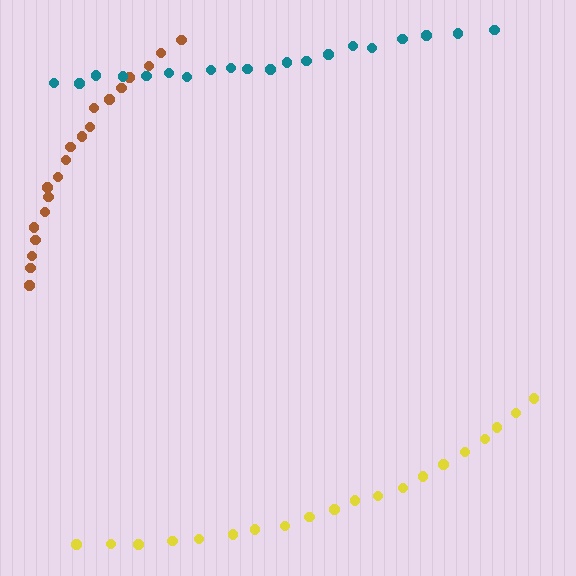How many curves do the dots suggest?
There are 3 distinct paths.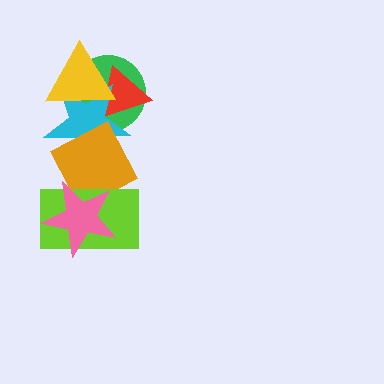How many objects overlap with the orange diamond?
4 objects overlap with the orange diamond.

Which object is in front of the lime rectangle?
The pink star is in front of the lime rectangle.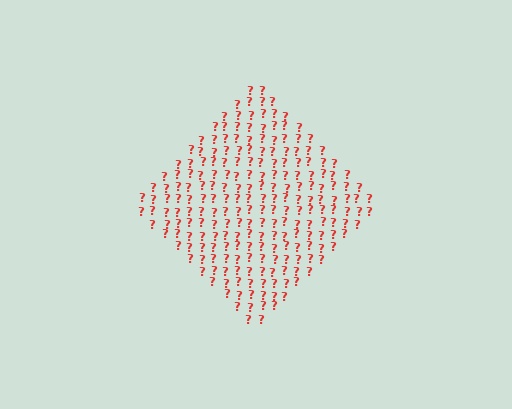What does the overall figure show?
The overall figure shows a diamond.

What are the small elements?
The small elements are question marks.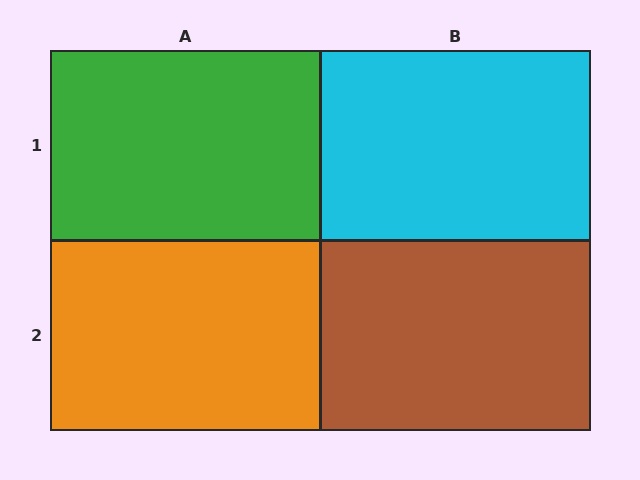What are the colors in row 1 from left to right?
Green, cyan.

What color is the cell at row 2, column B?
Brown.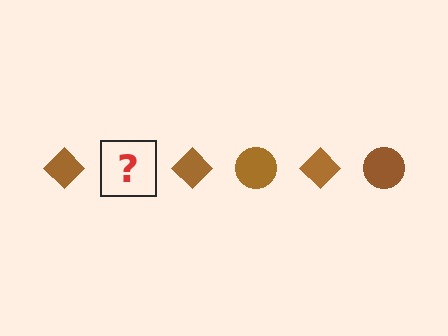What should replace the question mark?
The question mark should be replaced with a brown circle.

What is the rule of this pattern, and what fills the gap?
The rule is that the pattern cycles through diamond, circle shapes in brown. The gap should be filled with a brown circle.